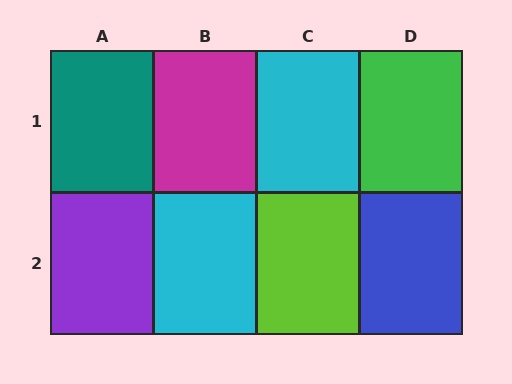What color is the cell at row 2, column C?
Lime.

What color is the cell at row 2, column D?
Blue.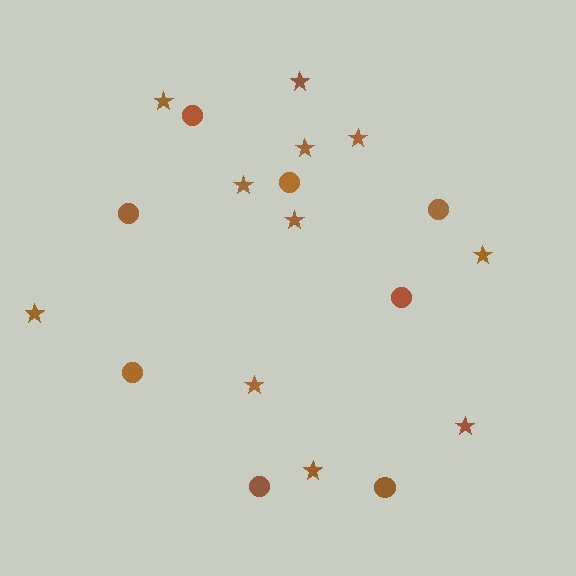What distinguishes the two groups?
There are 2 groups: one group of stars (11) and one group of circles (8).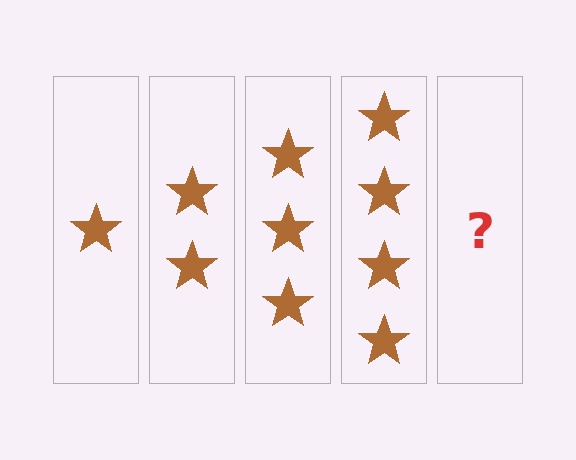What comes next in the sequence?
The next element should be 5 stars.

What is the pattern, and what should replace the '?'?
The pattern is that each step adds one more star. The '?' should be 5 stars.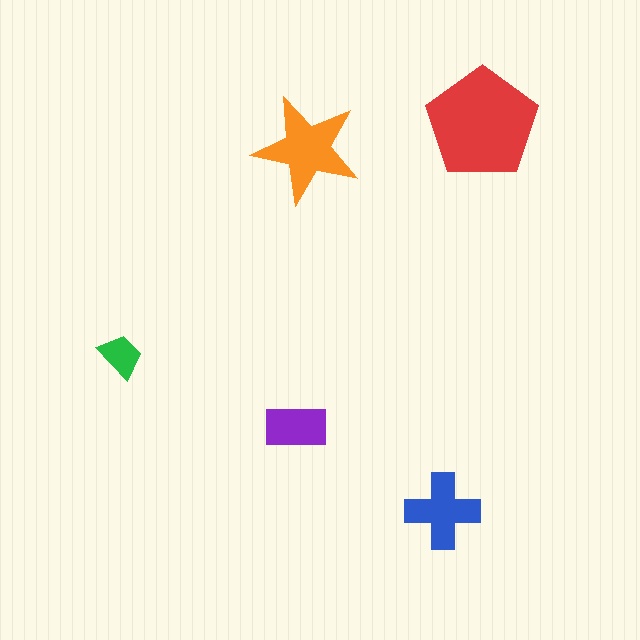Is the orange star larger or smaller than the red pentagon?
Smaller.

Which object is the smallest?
The green trapezoid.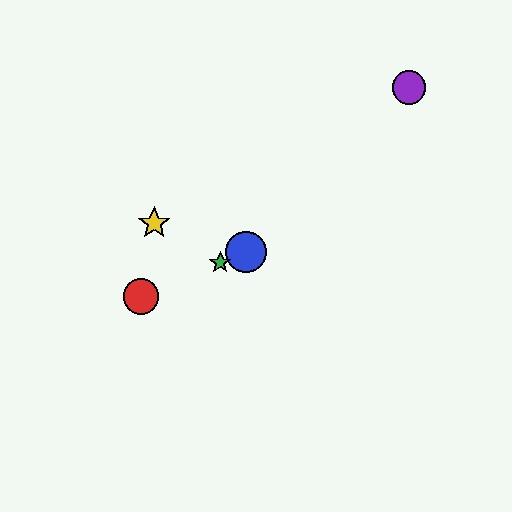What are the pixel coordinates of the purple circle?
The purple circle is at (409, 88).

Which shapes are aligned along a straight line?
The red circle, the blue circle, the green star are aligned along a straight line.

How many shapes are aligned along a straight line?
3 shapes (the red circle, the blue circle, the green star) are aligned along a straight line.